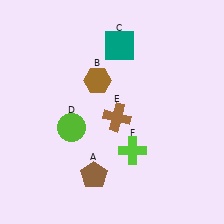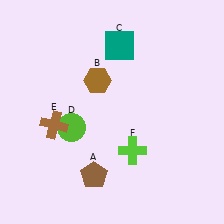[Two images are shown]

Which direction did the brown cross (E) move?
The brown cross (E) moved left.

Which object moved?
The brown cross (E) moved left.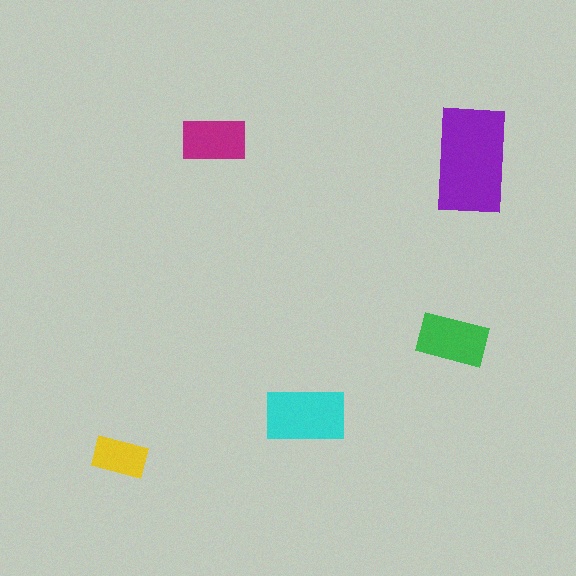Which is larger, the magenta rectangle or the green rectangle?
The green one.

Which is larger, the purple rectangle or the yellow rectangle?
The purple one.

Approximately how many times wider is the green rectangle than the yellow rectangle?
About 1.5 times wider.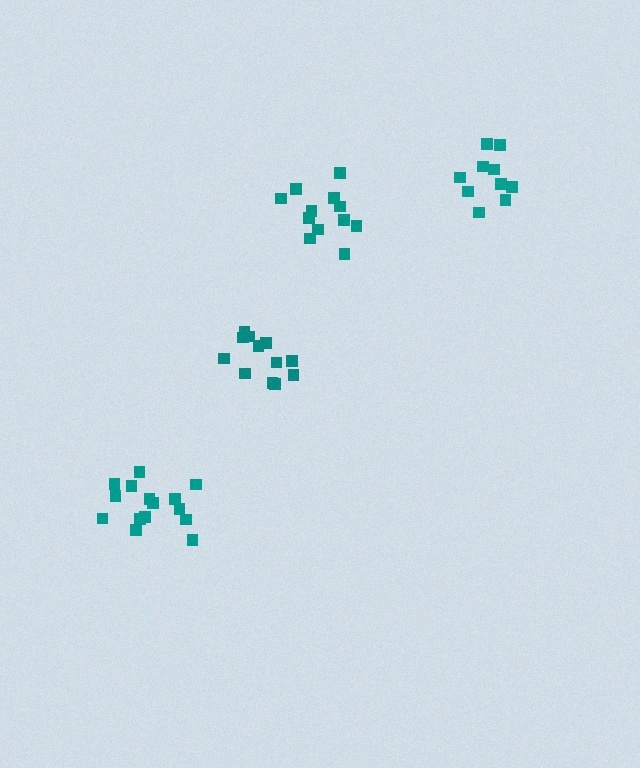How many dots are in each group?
Group 1: 12 dots, Group 2: 12 dots, Group 3: 10 dots, Group 4: 16 dots (50 total).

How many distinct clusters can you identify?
There are 4 distinct clusters.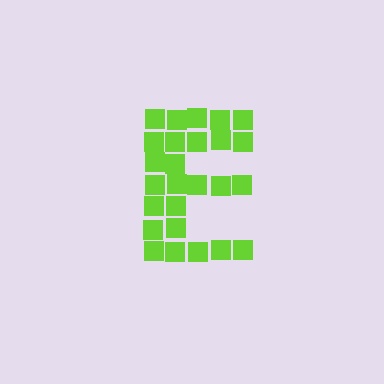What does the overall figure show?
The overall figure shows the letter E.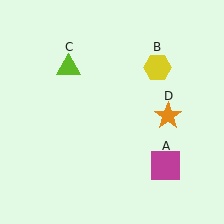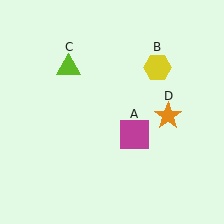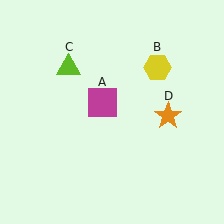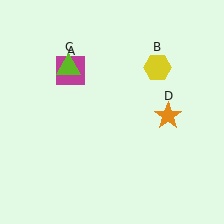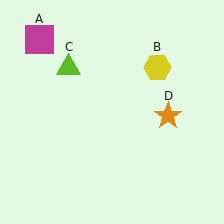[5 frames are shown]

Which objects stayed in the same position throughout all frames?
Yellow hexagon (object B) and lime triangle (object C) and orange star (object D) remained stationary.